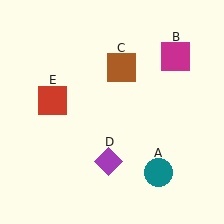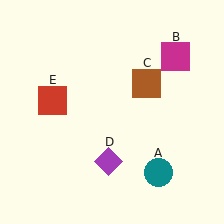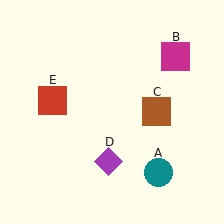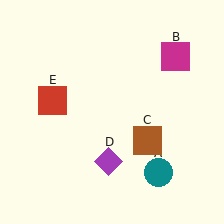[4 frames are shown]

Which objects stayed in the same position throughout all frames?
Teal circle (object A) and magenta square (object B) and purple diamond (object D) and red square (object E) remained stationary.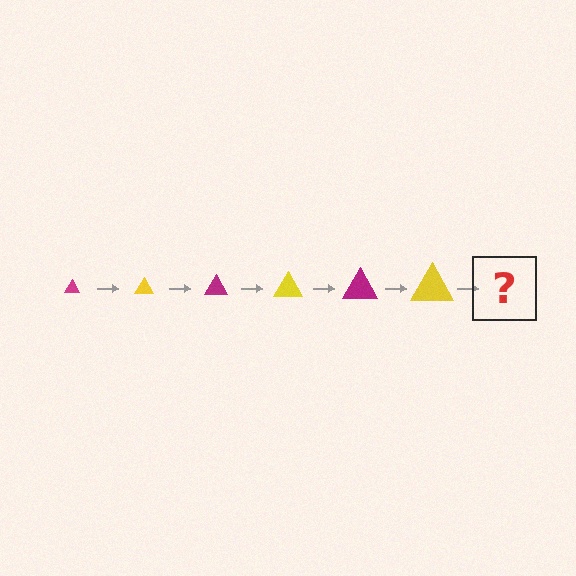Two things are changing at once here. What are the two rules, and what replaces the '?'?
The two rules are that the triangle grows larger each step and the color cycles through magenta and yellow. The '?' should be a magenta triangle, larger than the previous one.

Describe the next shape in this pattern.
It should be a magenta triangle, larger than the previous one.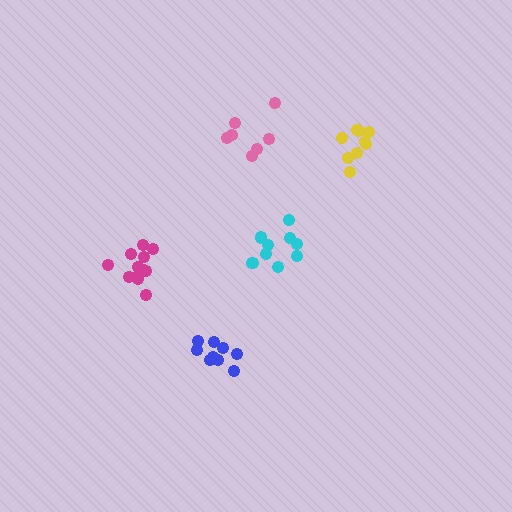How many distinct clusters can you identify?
There are 5 distinct clusters.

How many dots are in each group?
Group 1: 9 dots, Group 2: 9 dots, Group 3: 10 dots, Group 4: 12 dots, Group 5: 7 dots (47 total).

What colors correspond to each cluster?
The clusters are colored: cyan, blue, yellow, magenta, pink.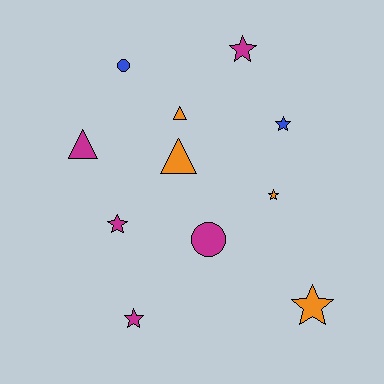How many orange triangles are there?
There are 2 orange triangles.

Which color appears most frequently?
Magenta, with 5 objects.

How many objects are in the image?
There are 11 objects.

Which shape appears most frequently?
Star, with 6 objects.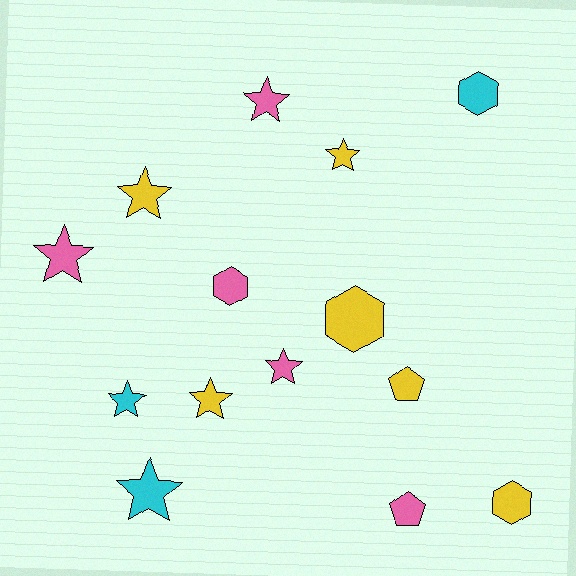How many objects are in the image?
There are 14 objects.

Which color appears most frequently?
Yellow, with 6 objects.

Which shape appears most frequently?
Star, with 8 objects.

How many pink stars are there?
There are 3 pink stars.